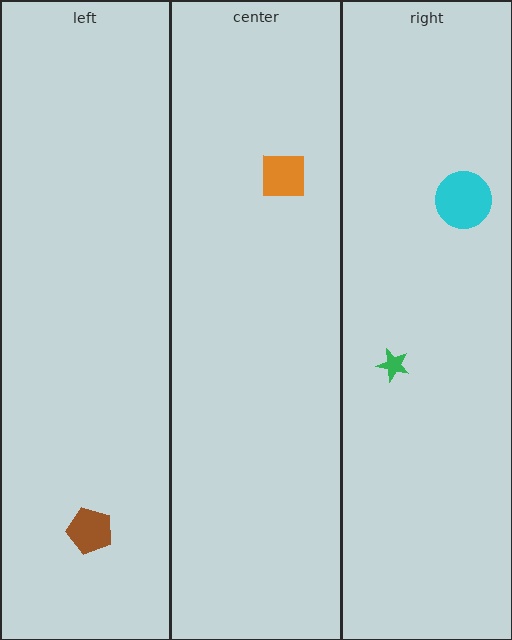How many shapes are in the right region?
2.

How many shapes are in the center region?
1.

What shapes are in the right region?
The cyan circle, the green star.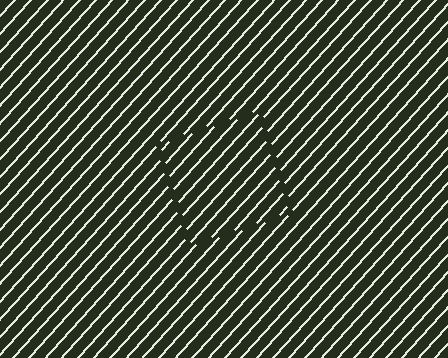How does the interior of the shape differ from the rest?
The interior of the shape contains the same grating, shifted by half a period — the contour is defined by the phase discontinuity where line-ends from the inner and outer gratings abut.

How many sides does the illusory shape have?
4 sides — the line-ends trace a square.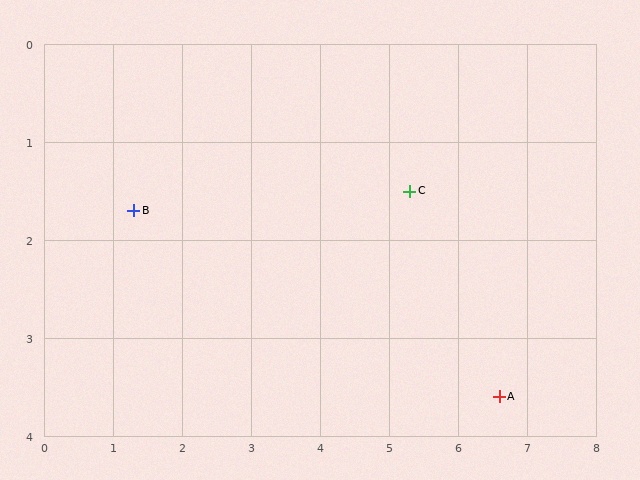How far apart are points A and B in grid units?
Points A and B are about 5.6 grid units apart.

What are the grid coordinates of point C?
Point C is at approximately (5.3, 1.5).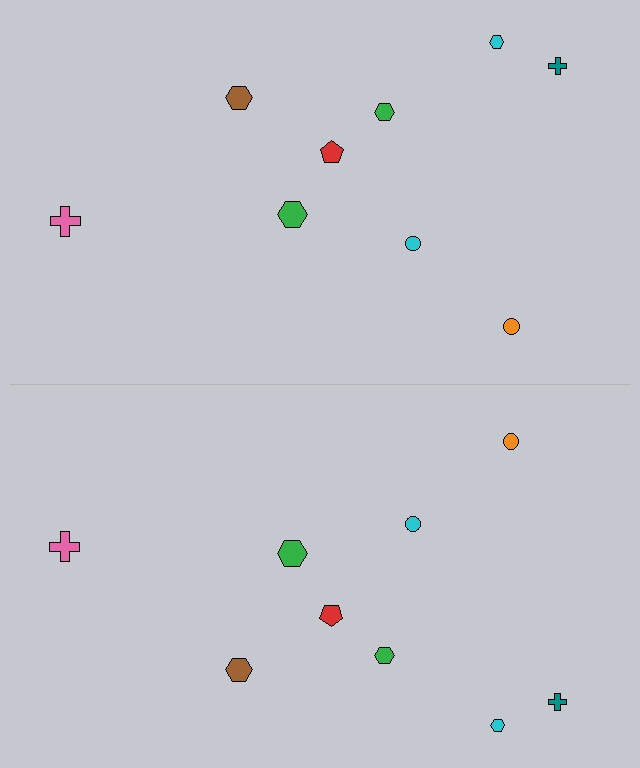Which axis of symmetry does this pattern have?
The pattern has a horizontal axis of symmetry running through the center of the image.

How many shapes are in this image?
There are 18 shapes in this image.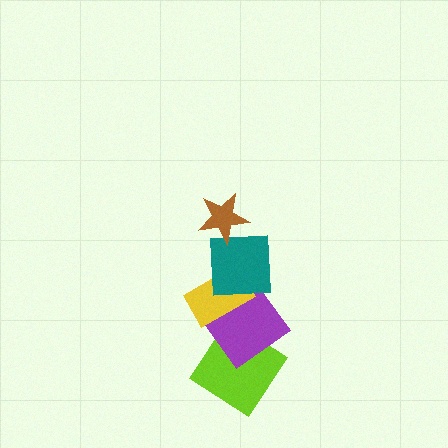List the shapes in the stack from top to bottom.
From top to bottom: the brown star, the teal square, the yellow rectangle, the purple diamond, the lime diamond.